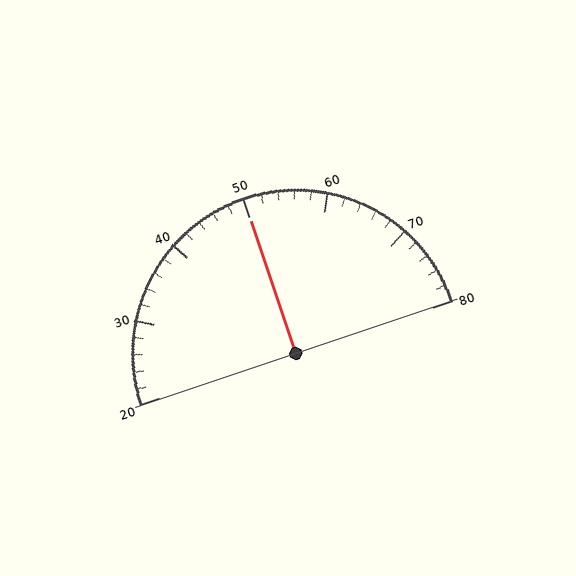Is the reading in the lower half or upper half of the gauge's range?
The reading is in the upper half of the range (20 to 80).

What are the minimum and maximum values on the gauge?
The gauge ranges from 20 to 80.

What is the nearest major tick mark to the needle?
The nearest major tick mark is 50.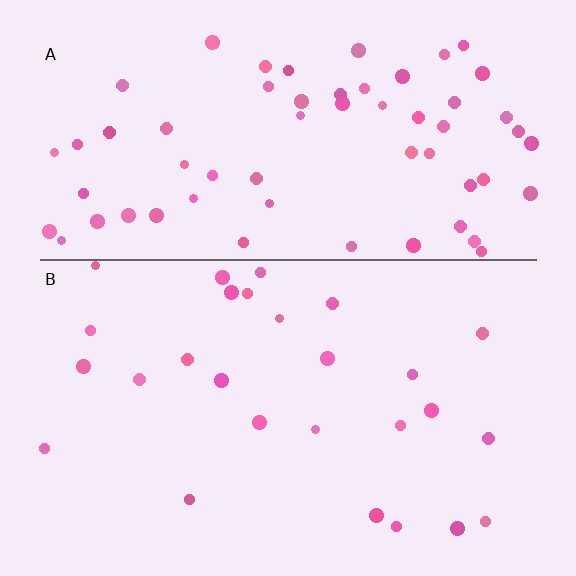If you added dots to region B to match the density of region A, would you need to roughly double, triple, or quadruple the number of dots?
Approximately double.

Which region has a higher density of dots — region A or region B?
A (the top).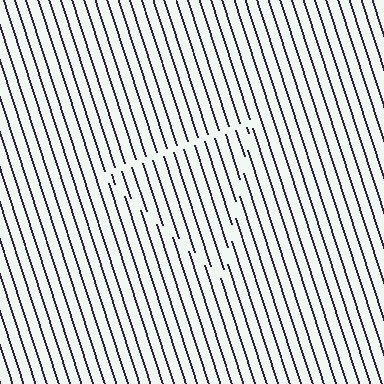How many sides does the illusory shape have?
3 sides — the line-ends trace a triangle.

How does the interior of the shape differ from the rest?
The interior of the shape contains the same grating, shifted by half a period — the contour is defined by the phase discontinuity where line-ends from the inner and outer gratings abut.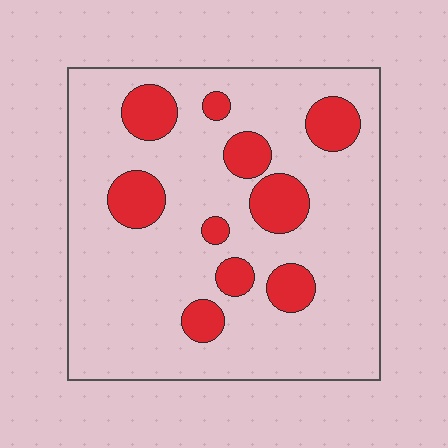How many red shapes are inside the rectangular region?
10.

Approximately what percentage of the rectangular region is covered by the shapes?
Approximately 20%.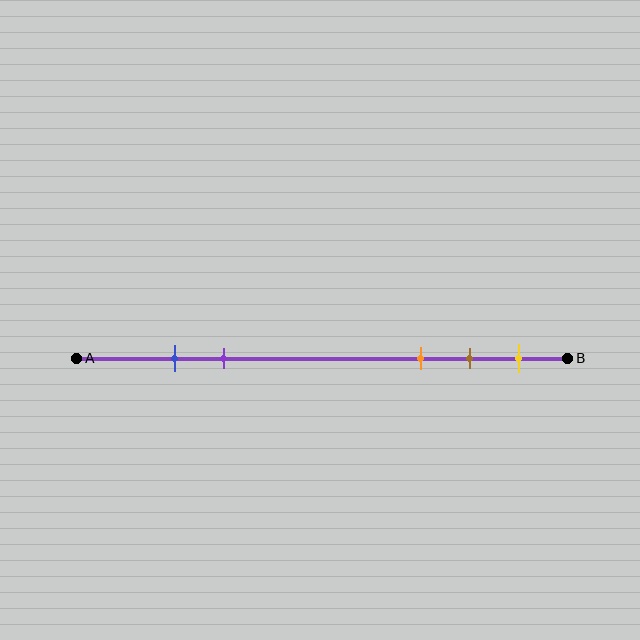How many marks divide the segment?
There are 5 marks dividing the segment.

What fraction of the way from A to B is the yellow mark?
The yellow mark is approximately 90% (0.9) of the way from A to B.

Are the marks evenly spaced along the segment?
No, the marks are not evenly spaced.